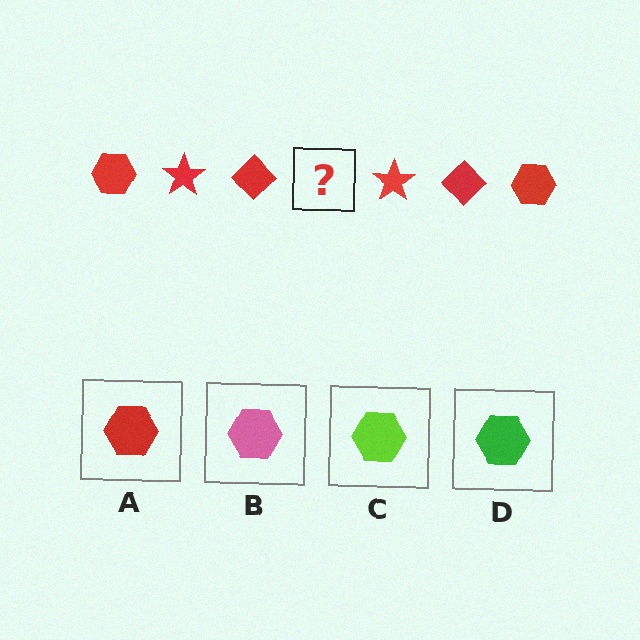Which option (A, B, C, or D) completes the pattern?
A.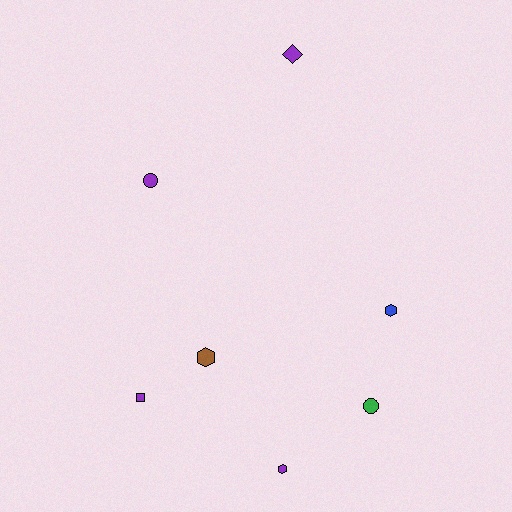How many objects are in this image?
There are 7 objects.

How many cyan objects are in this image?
There are no cyan objects.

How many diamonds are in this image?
There is 1 diamond.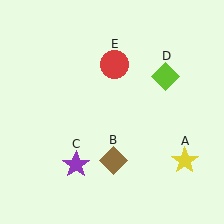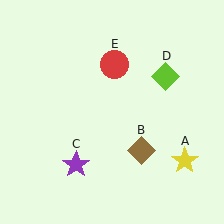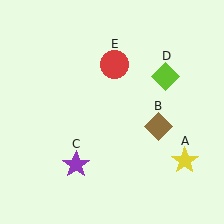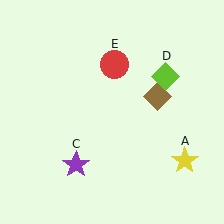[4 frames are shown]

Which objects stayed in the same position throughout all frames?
Yellow star (object A) and purple star (object C) and lime diamond (object D) and red circle (object E) remained stationary.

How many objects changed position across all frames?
1 object changed position: brown diamond (object B).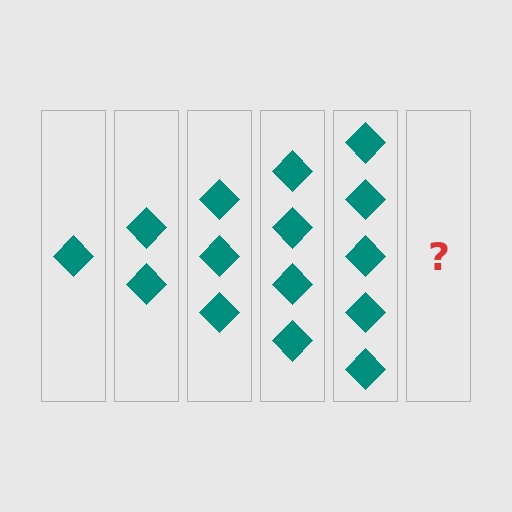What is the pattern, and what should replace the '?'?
The pattern is that each step adds one more diamond. The '?' should be 6 diamonds.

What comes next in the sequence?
The next element should be 6 diamonds.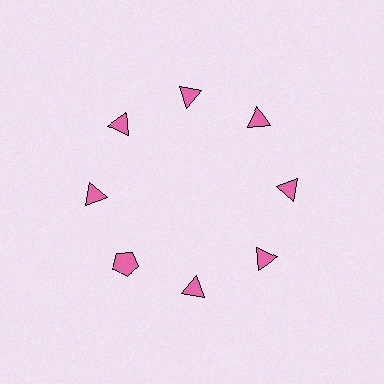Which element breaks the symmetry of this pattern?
The pink pentagon at roughly the 8 o'clock position breaks the symmetry. All other shapes are pink triangles.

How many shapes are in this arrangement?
There are 8 shapes arranged in a ring pattern.